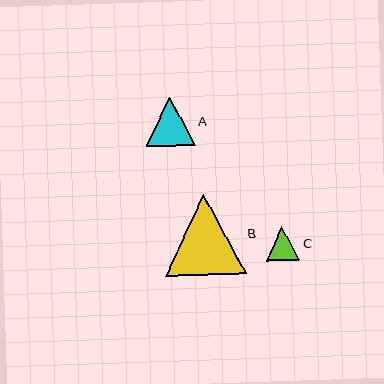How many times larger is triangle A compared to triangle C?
Triangle A is approximately 1.5 times the size of triangle C.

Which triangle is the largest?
Triangle B is the largest with a size of approximately 80 pixels.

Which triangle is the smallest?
Triangle C is the smallest with a size of approximately 33 pixels.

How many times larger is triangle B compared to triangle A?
Triangle B is approximately 1.6 times the size of triangle A.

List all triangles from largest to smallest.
From largest to smallest: B, A, C.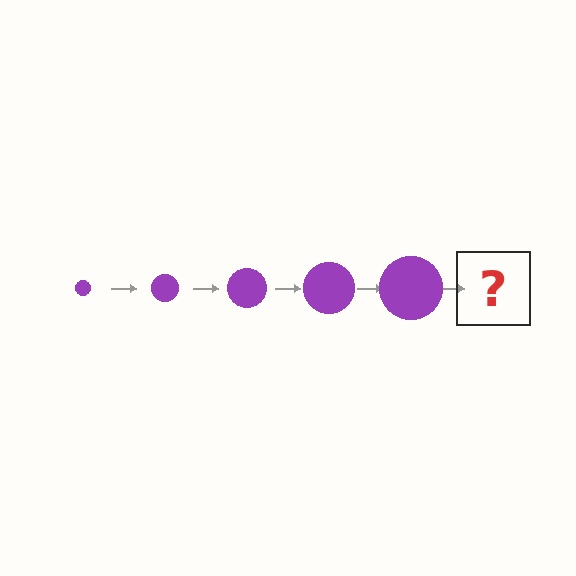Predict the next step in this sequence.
The next step is a purple circle, larger than the previous one.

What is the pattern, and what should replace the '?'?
The pattern is that the circle gets progressively larger each step. The '?' should be a purple circle, larger than the previous one.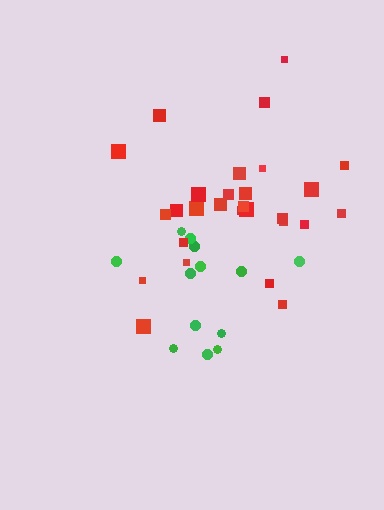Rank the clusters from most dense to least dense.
red, green.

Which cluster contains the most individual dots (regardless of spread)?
Red (28).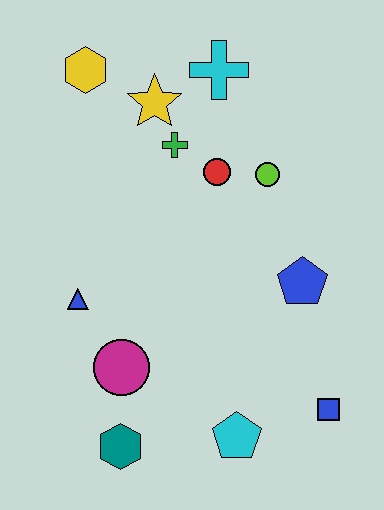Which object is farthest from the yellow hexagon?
The blue square is farthest from the yellow hexagon.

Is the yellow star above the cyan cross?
No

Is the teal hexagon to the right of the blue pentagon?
No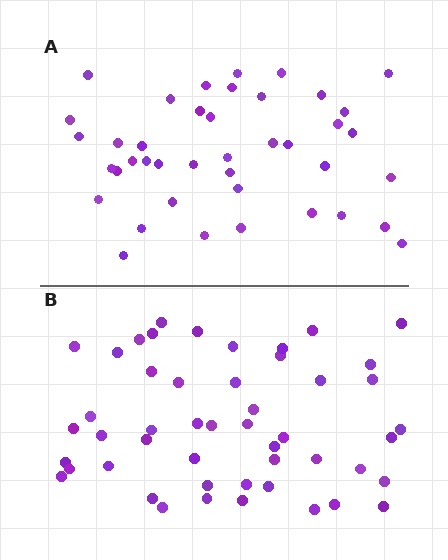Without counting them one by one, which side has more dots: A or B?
Region B (the bottom region) has more dots.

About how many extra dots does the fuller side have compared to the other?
Region B has roughly 8 or so more dots than region A.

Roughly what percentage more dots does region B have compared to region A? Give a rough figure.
About 20% more.